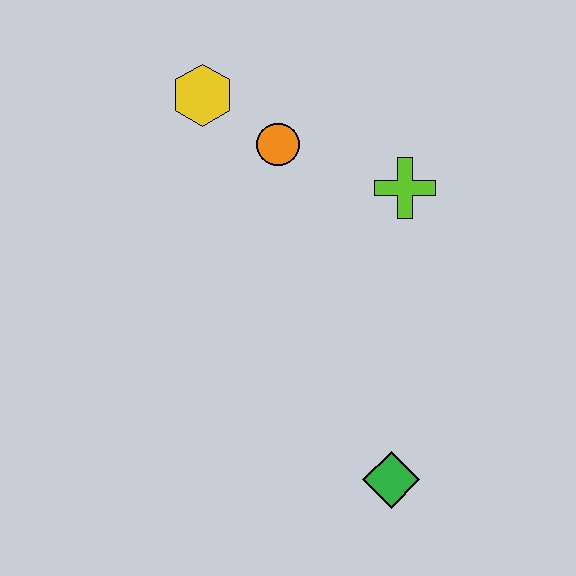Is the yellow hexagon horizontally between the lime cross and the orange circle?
No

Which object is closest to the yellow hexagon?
The orange circle is closest to the yellow hexagon.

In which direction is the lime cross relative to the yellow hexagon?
The lime cross is to the right of the yellow hexagon.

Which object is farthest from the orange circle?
The green diamond is farthest from the orange circle.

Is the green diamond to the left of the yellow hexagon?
No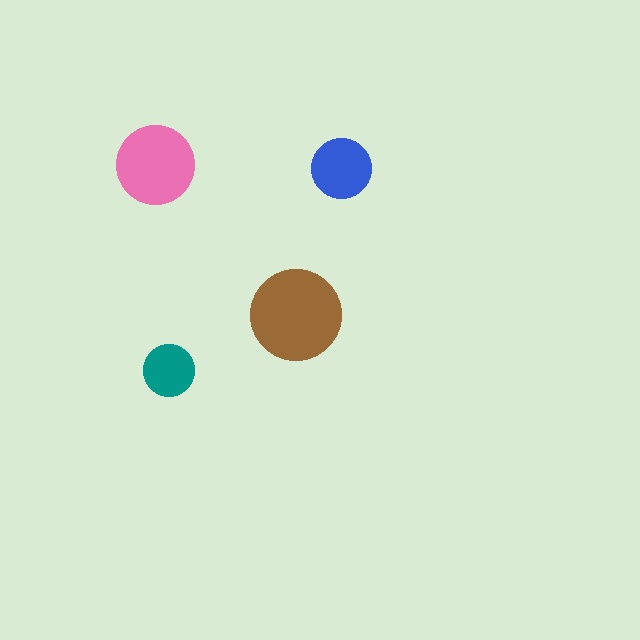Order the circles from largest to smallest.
the brown one, the pink one, the blue one, the teal one.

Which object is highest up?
The pink circle is topmost.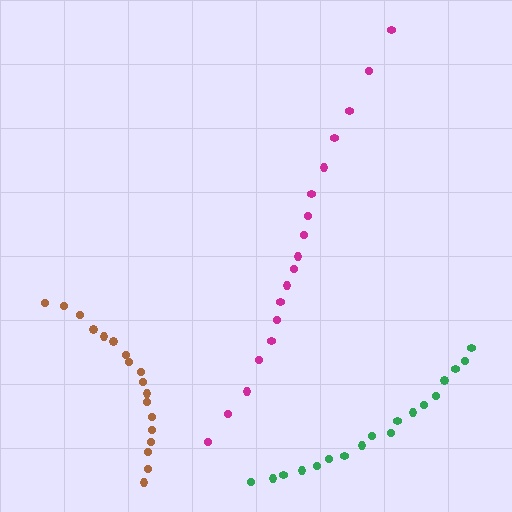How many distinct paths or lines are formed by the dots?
There are 3 distinct paths.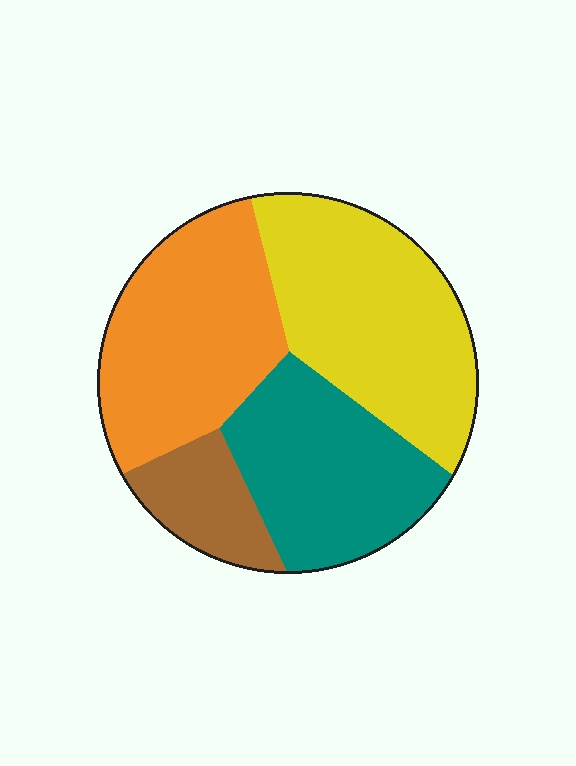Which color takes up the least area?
Brown, at roughly 10%.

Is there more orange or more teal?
Orange.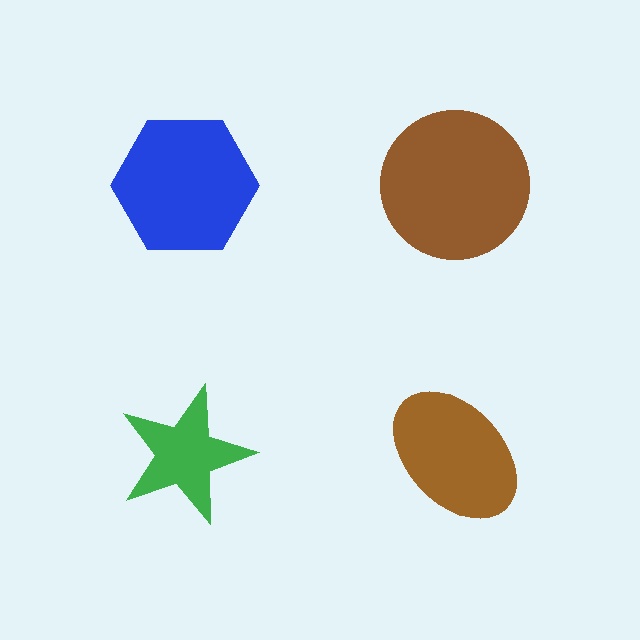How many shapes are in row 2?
2 shapes.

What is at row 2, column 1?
A green star.